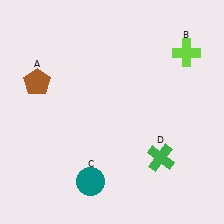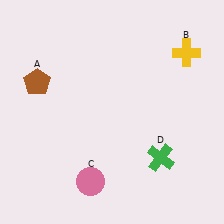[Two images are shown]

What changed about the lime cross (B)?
In Image 1, B is lime. In Image 2, it changed to yellow.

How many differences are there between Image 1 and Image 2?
There are 2 differences between the two images.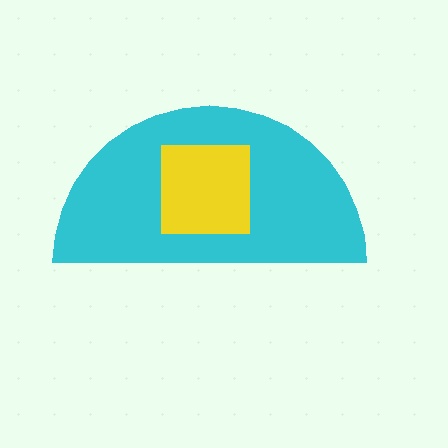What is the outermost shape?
The cyan semicircle.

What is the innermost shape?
The yellow square.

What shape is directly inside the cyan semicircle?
The yellow square.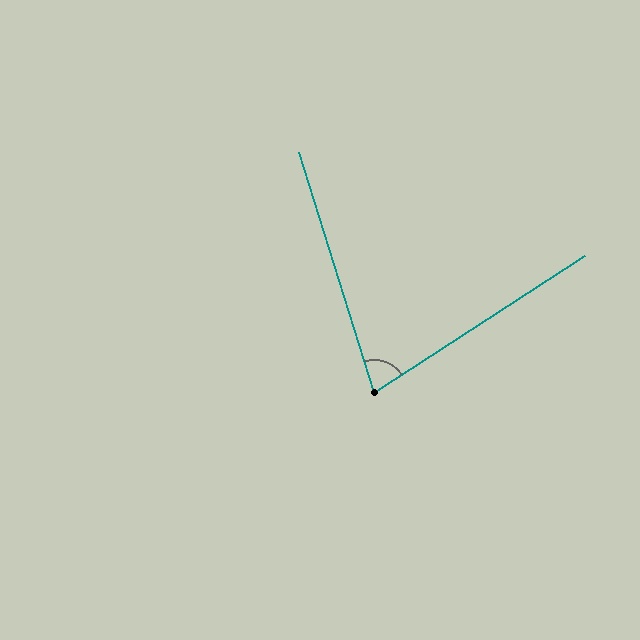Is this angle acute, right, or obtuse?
It is acute.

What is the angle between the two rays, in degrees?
Approximately 74 degrees.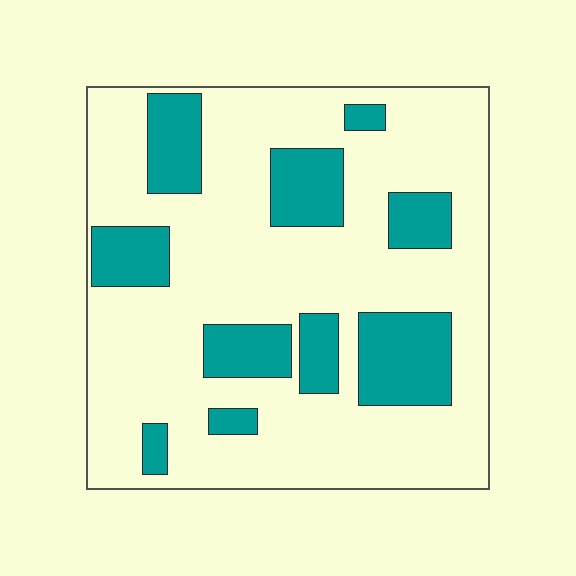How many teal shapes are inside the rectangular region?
10.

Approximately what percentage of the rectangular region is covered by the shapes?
Approximately 25%.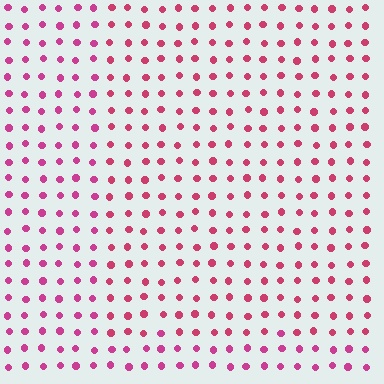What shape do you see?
I see a rectangle.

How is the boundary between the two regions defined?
The boundary is defined purely by a slight shift in hue (about 17 degrees). Spacing, size, and orientation are identical on both sides.